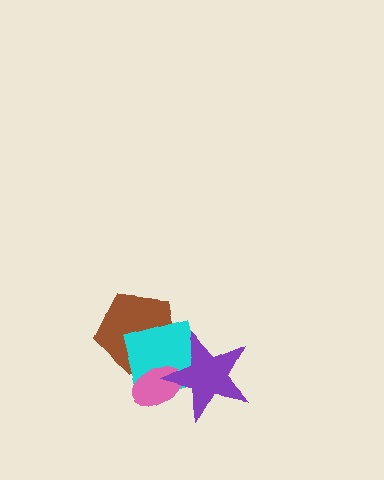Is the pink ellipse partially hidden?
Yes, it is partially covered by another shape.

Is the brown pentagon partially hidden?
Yes, it is partially covered by another shape.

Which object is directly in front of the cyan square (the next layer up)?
The pink ellipse is directly in front of the cyan square.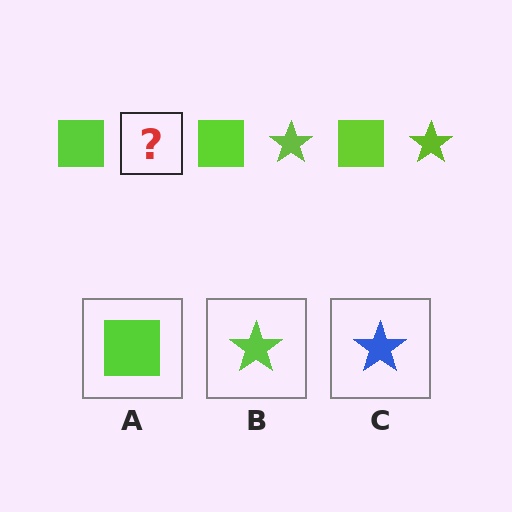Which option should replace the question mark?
Option B.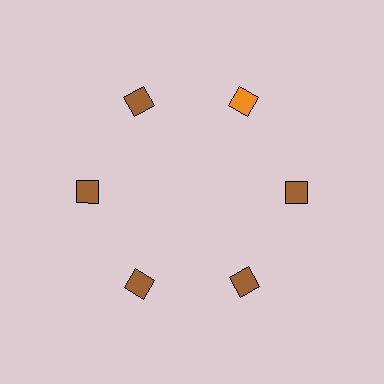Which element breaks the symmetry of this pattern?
The orange diamond at roughly the 1 o'clock position breaks the symmetry. All other shapes are brown diamonds.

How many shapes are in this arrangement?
There are 6 shapes arranged in a ring pattern.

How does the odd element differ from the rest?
It has a different color: orange instead of brown.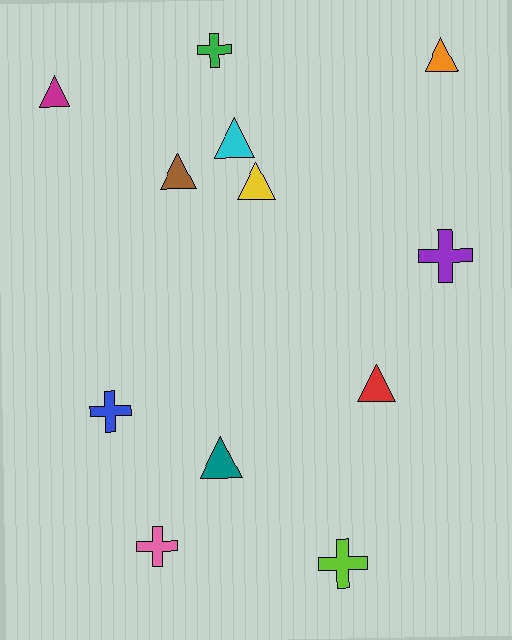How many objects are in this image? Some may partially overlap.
There are 12 objects.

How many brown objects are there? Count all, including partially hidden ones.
There is 1 brown object.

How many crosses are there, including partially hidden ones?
There are 5 crosses.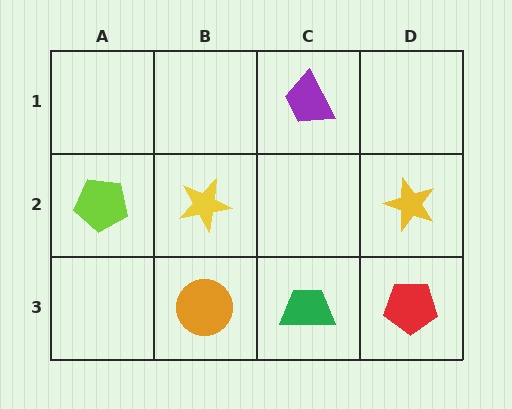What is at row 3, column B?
An orange circle.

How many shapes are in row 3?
3 shapes.